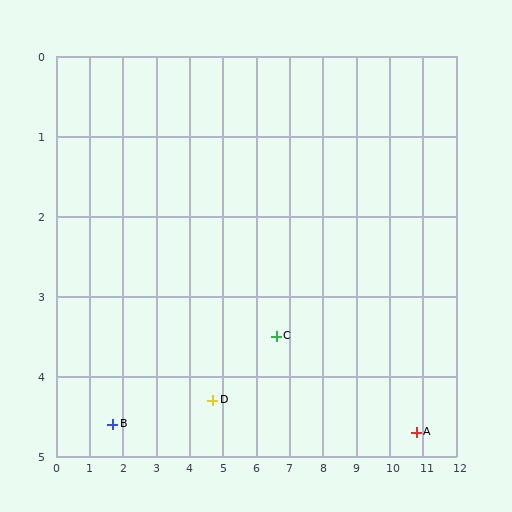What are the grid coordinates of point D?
Point D is at approximately (4.7, 4.3).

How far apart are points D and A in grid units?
Points D and A are about 6.1 grid units apart.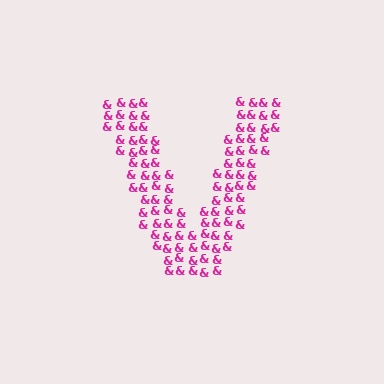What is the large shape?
The large shape is the letter V.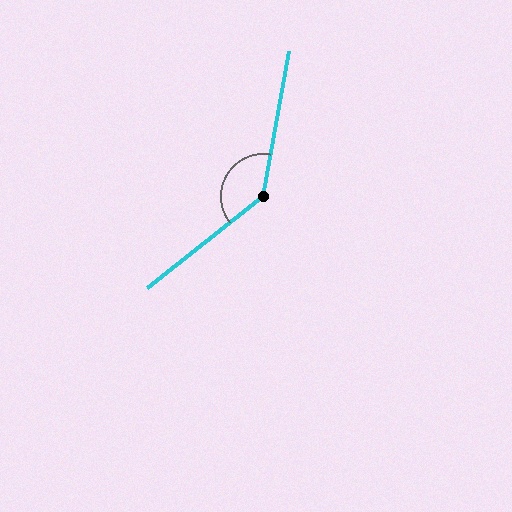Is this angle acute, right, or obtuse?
It is obtuse.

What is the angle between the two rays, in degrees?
Approximately 139 degrees.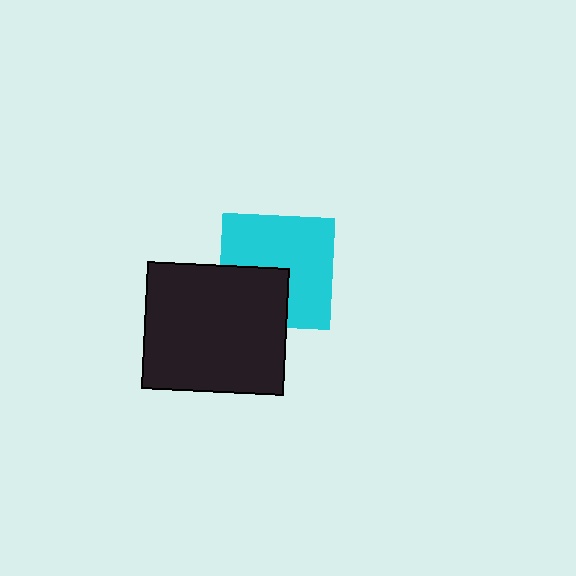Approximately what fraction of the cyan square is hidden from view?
Roughly 33% of the cyan square is hidden behind the black rectangle.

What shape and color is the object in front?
The object in front is a black rectangle.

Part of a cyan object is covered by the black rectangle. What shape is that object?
It is a square.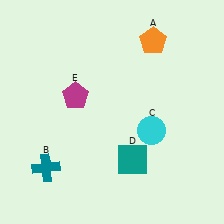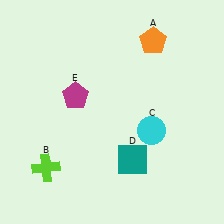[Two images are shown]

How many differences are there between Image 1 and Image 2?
There is 1 difference between the two images.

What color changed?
The cross (B) changed from teal in Image 1 to lime in Image 2.